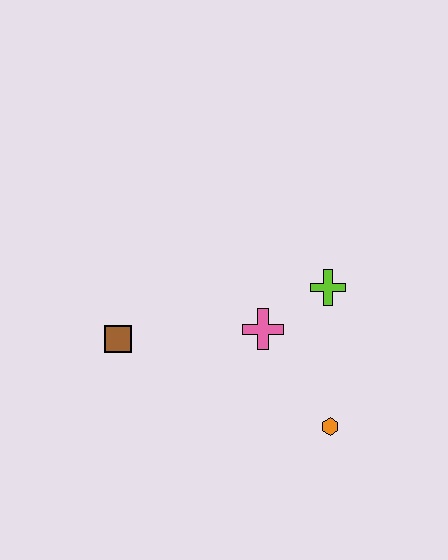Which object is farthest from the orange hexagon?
The brown square is farthest from the orange hexagon.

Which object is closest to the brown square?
The pink cross is closest to the brown square.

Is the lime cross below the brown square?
No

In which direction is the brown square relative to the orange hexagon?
The brown square is to the left of the orange hexagon.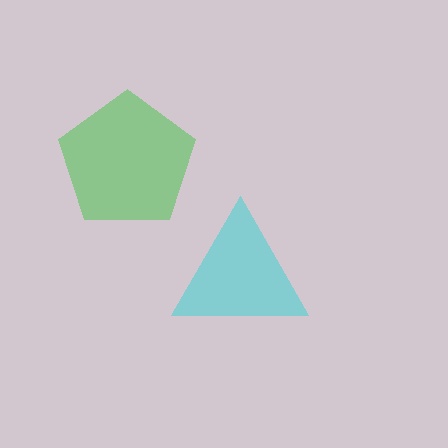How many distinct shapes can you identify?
There are 2 distinct shapes: a green pentagon, a cyan triangle.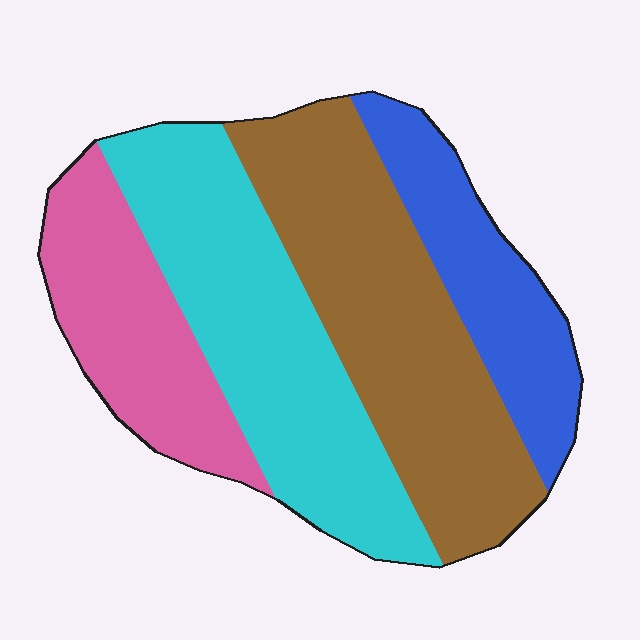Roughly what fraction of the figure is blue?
Blue takes up between a sixth and a third of the figure.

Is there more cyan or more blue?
Cyan.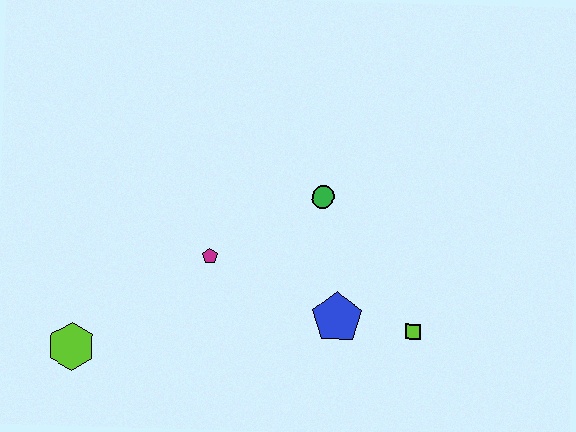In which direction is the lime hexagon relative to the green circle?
The lime hexagon is to the left of the green circle.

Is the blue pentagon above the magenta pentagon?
No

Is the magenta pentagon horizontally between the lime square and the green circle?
No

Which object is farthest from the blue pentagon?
The lime hexagon is farthest from the blue pentagon.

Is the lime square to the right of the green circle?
Yes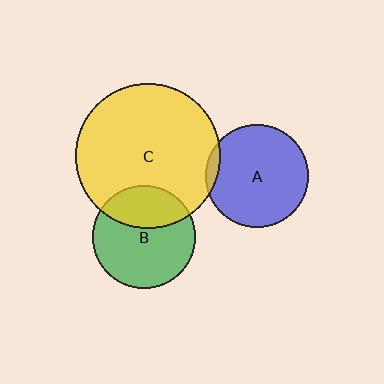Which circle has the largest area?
Circle C (yellow).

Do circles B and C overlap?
Yes.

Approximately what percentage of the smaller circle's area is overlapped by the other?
Approximately 35%.